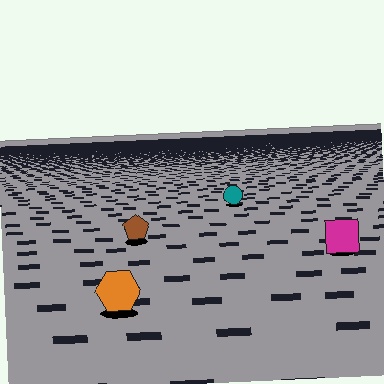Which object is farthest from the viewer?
The teal circle is farthest from the viewer. It appears smaller and the ground texture around it is denser.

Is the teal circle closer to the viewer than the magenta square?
No. The magenta square is closer — you can tell from the texture gradient: the ground texture is coarser near it.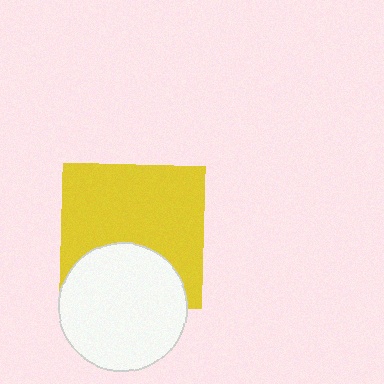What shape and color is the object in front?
The object in front is a white circle.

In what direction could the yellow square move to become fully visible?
The yellow square could move up. That would shift it out from behind the white circle entirely.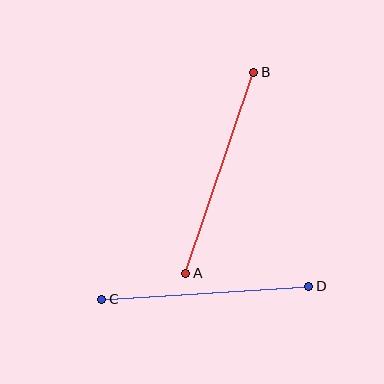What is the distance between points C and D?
The distance is approximately 207 pixels.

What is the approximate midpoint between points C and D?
The midpoint is at approximately (205, 293) pixels.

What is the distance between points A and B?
The distance is approximately 213 pixels.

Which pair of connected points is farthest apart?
Points A and B are farthest apart.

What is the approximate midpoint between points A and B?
The midpoint is at approximately (220, 173) pixels.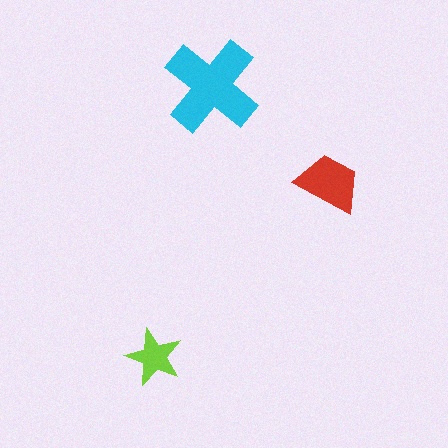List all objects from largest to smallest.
The cyan cross, the red trapezoid, the lime star.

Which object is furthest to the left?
The lime star is leftmost.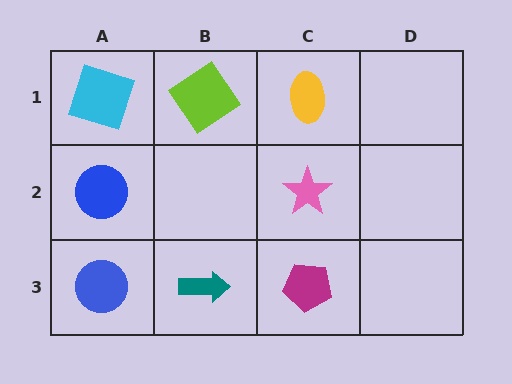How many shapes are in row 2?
2 shapes.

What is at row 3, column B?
A teal arrow.